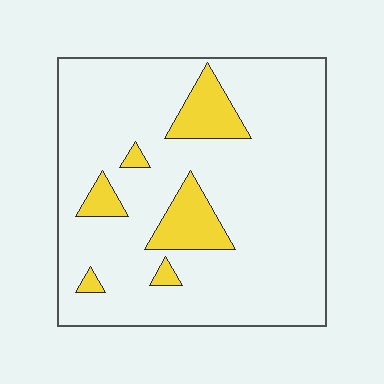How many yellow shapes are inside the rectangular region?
6.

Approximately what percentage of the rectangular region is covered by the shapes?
Approximately 15%.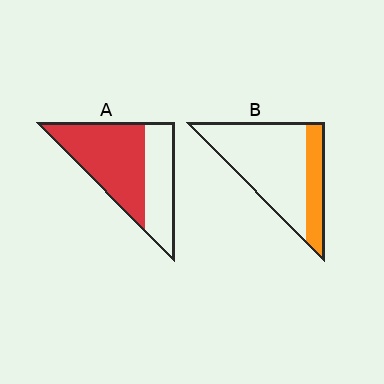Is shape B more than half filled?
No.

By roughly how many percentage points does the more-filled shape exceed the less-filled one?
By roughly 35 percentage points (A over B).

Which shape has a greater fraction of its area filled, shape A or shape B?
Shape A.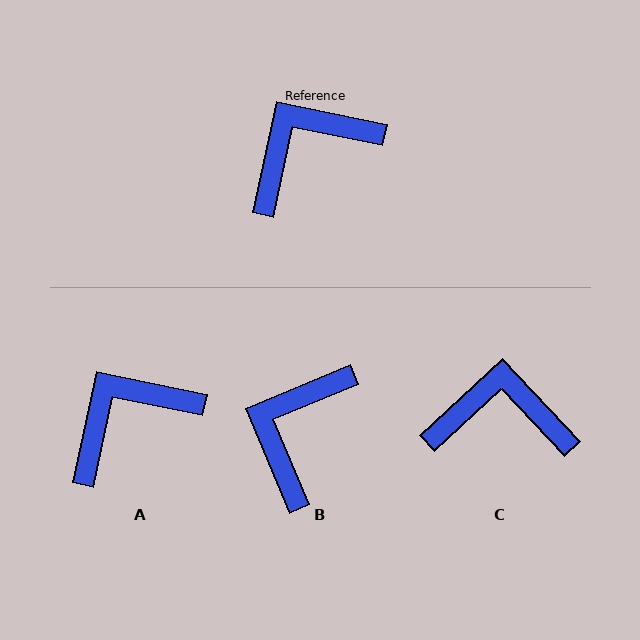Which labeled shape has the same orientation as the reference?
A.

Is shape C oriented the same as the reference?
No, it is off by about 35 degrees.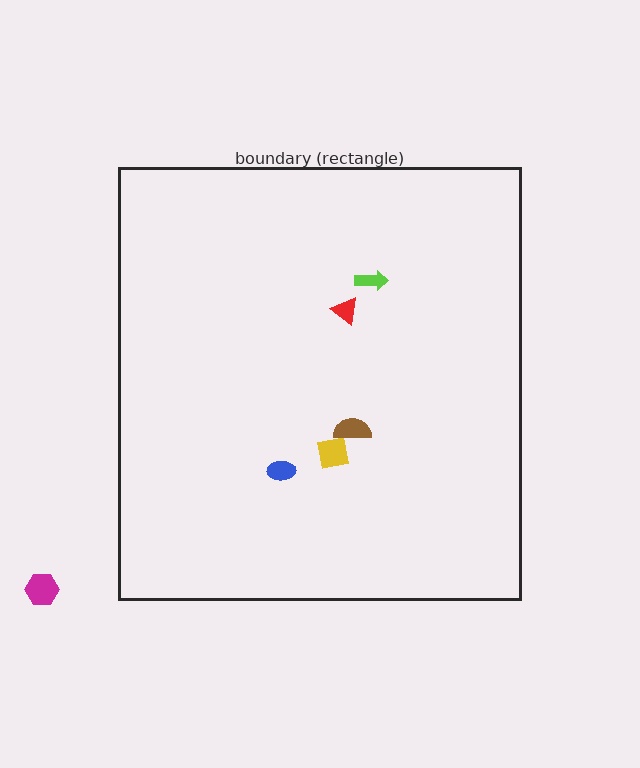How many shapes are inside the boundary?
5 inside, 1 outside.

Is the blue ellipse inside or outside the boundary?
Inside.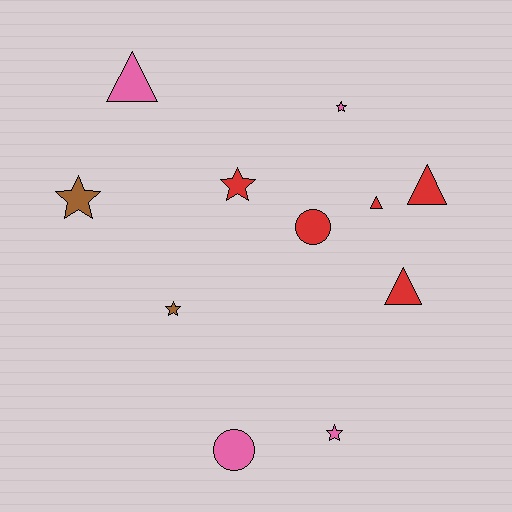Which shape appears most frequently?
Star, with 5 objects.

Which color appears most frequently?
Red, with 5 objects.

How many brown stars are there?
There are 2 brown stars.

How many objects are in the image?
There are 11 objects.